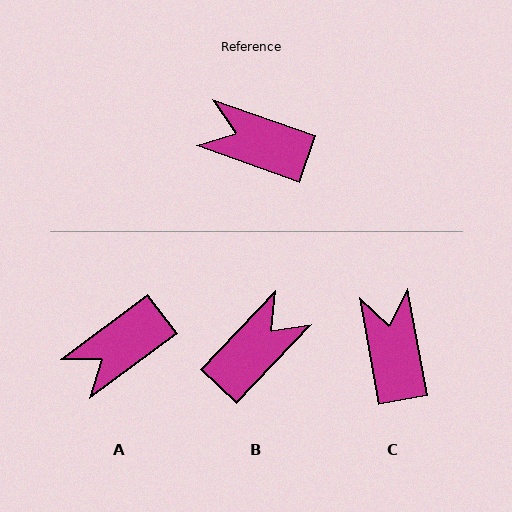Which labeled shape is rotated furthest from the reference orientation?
B, about 114 degrees away.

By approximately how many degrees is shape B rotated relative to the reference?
Approximately 114 degrees clockwise.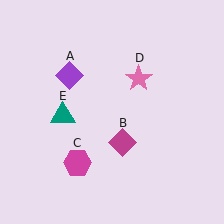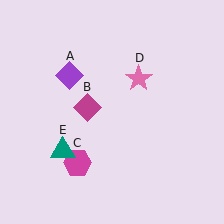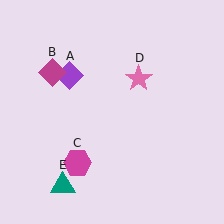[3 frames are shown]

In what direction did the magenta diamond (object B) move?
The magenta diamond (object B) moved up and to the left.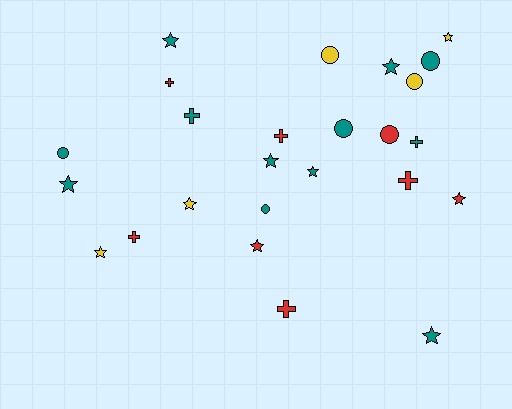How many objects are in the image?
There are 25 objects.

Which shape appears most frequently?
Star, with 11 objects.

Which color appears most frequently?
Teal, with 12 objects.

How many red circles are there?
There is 1 red circle.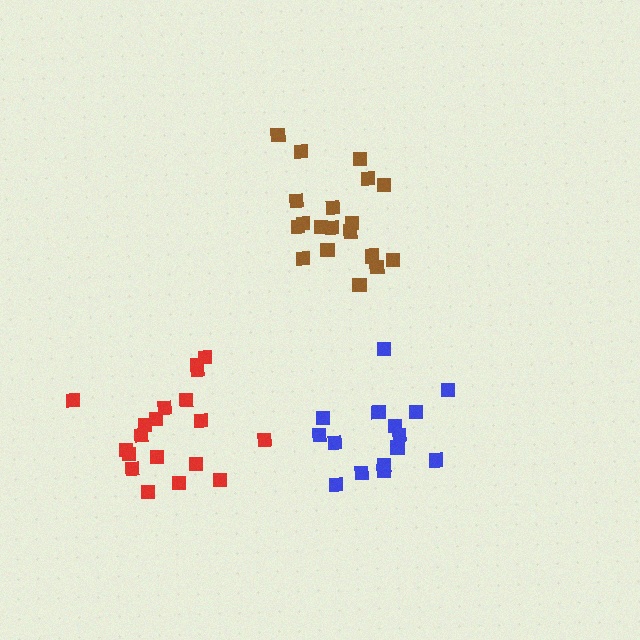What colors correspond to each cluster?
The clusters are colored: blue, red, brown.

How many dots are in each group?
Group 1: 15 dots, Group 2: 19 dots, Group 3: 19 dots (53 total).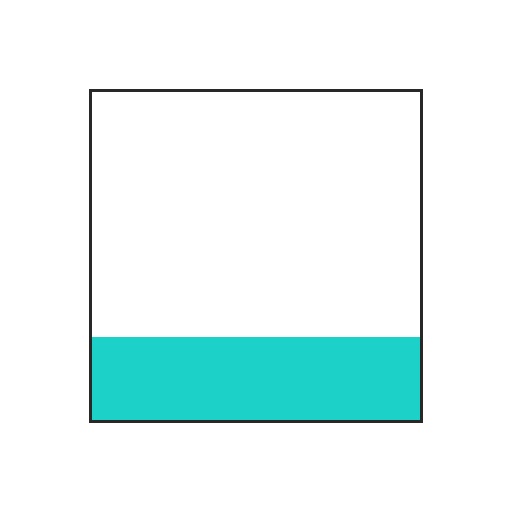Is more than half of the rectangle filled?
No.